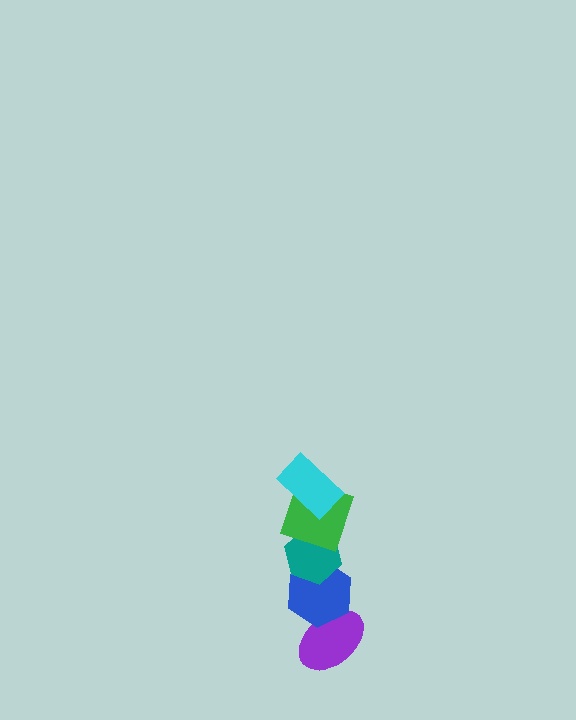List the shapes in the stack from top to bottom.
From top to bottom: the cyan rectangle, the green square, the teal hexagon, the blue hexagon, the purple ellipse.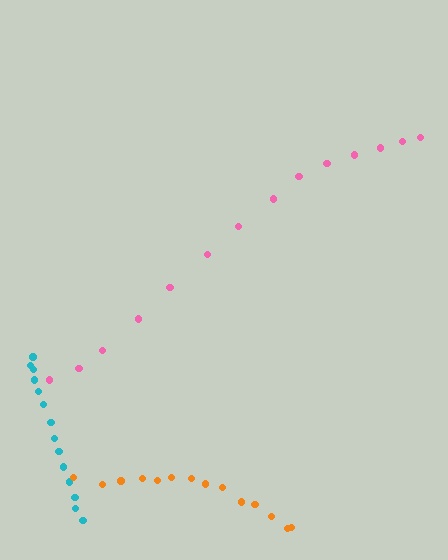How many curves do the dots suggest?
There are 3 distinct paths.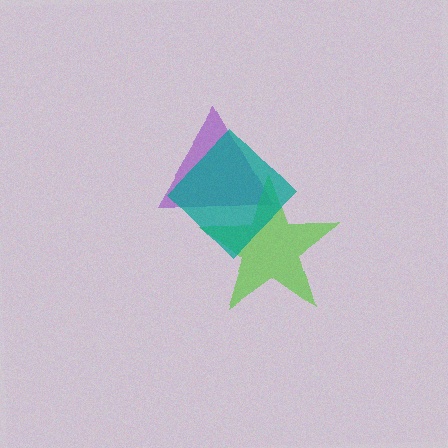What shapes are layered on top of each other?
The layered shapes are: a purple triangle, a lime star, a teal diamond.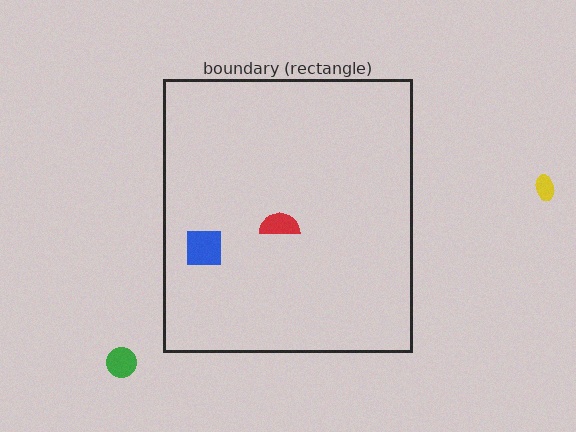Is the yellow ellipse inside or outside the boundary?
Outside.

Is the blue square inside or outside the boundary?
Inside.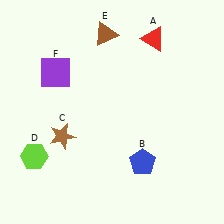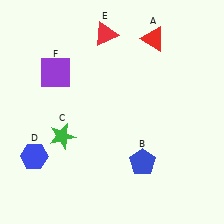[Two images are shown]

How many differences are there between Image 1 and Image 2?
There are 3 differences between the two images.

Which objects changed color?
C changed from brown to green. D changed from lime to blue. E changed from brown to red.